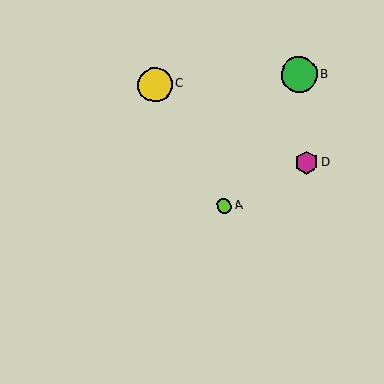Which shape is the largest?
The green circle (labeled B) is the largest.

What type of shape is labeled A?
Shape A is a lime circle.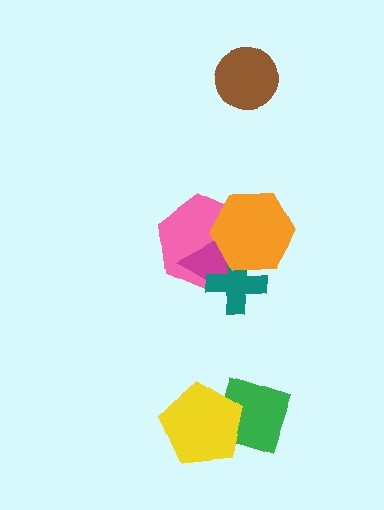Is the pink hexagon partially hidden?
Yes, it is partially covered by another shape.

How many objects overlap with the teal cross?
3 objects overlap with the teal cross.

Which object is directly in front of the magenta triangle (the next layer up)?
The teal cross is directly in front of the magenta triangle.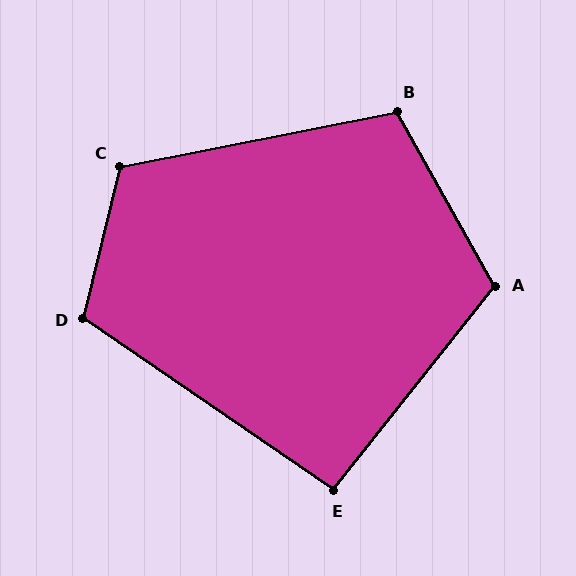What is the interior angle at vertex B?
Approximately 108 degrees (obtuse).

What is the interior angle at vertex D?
Approximately 111 degrees (obtuse).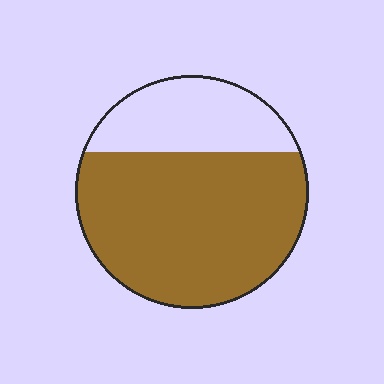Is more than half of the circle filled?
Yes.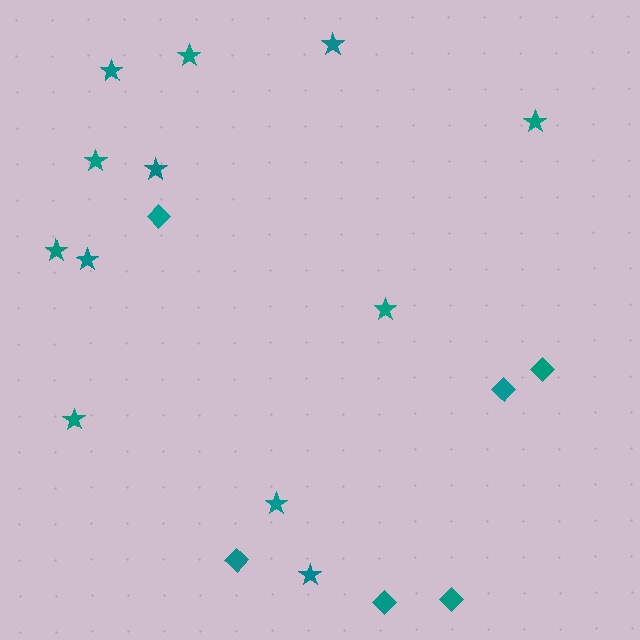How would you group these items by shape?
There are 2 groups: one group of diamonds (6) and one group of stars (12).